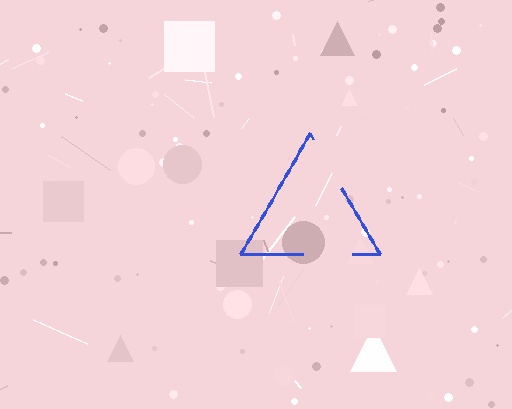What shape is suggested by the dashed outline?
The dashed outline suggests a triangle.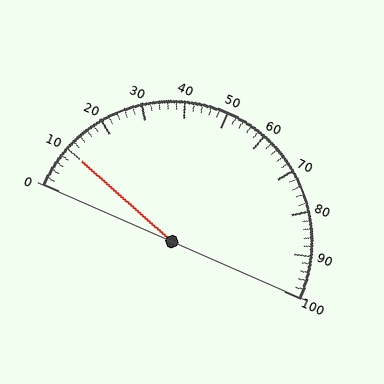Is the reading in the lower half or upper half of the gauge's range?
The reading is in the lower half of the range (0 to 100).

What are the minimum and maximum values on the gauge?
The gauge ranges from 0 to 100.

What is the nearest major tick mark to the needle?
The nearest major tick mark is 10.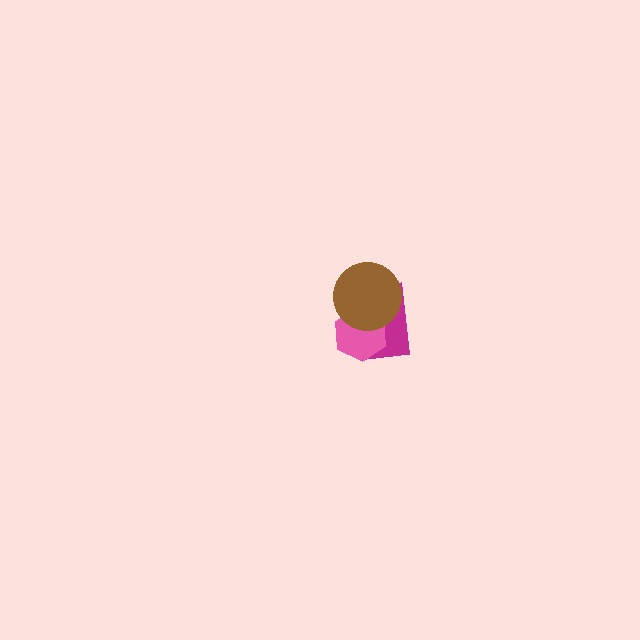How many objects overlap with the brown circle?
2 objects overlap with the brown circle.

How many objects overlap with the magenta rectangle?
2 objects overlap with the magenta rectangle.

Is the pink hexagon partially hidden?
Yes, it is partially covered by another shape.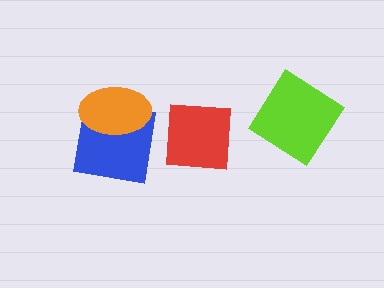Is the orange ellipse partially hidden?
No, no other shape covers it.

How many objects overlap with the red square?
0 objects overlap with the red square.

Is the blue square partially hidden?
Yes, it is partially covered by another shape.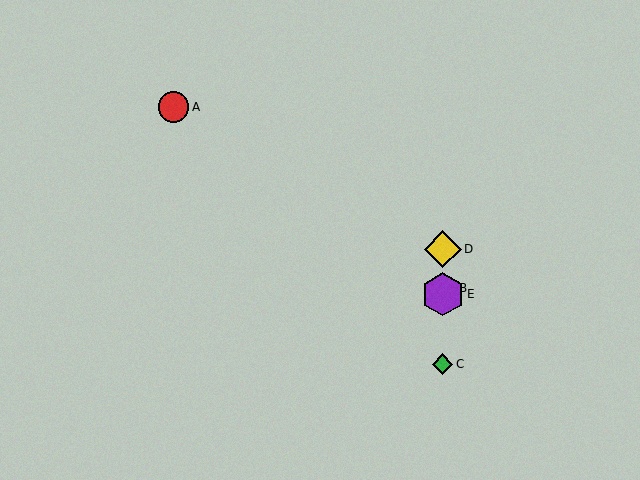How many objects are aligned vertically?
4 objects (B, C, D, E) are aligned vertically.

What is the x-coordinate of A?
Object A is at x≈173.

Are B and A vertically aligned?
No, B is at x≈443 and A is at x≈173.